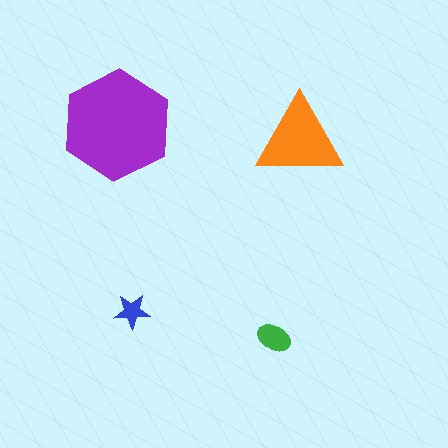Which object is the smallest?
The blue star.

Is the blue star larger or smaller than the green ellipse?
Smaller.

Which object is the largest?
The purple hexagon.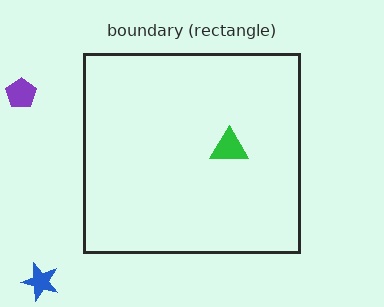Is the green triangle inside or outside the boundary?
Inside.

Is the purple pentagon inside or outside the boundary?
Outside.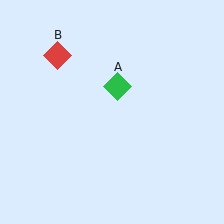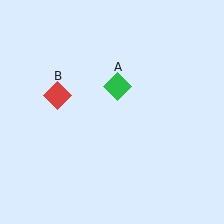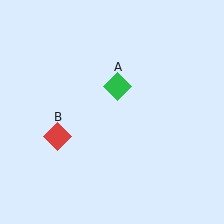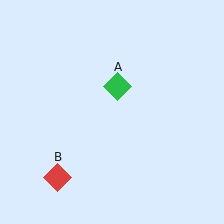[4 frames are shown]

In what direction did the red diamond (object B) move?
The red diamond (object B) moved down.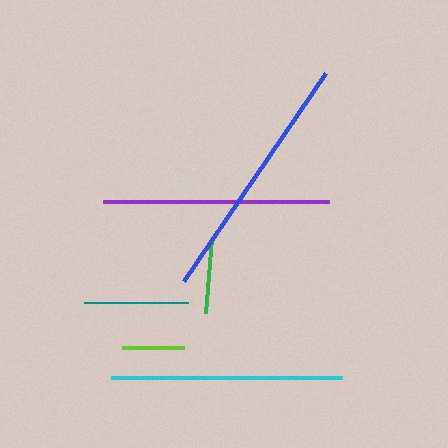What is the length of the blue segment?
The blue segment is approximately 252 pixels long.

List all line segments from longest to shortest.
From longest to shortest: blue, cyan, purple, teal, green, lime.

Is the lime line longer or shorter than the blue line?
The blue line is longer than the lime line.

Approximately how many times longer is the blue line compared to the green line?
The blue line is approximately 3.3 times the length of the green line.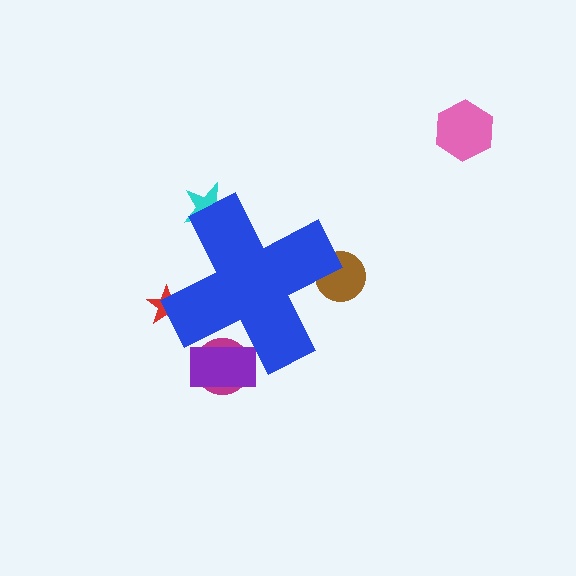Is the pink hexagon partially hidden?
No, the pink hexagon is fully visible.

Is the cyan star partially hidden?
Yes, the cyan star is partially hidden behind the blue cross.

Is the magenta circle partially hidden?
Yes, the magenta circle is partially hidden behind the blue cross.